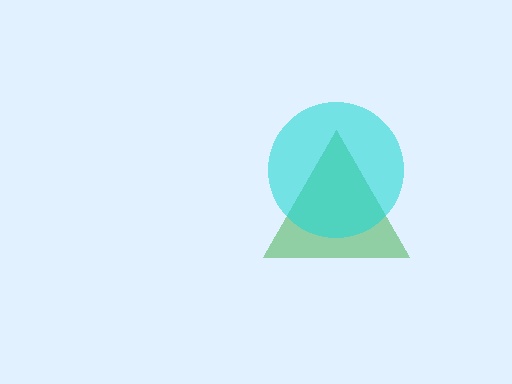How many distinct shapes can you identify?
There are 2 distinct shapes: a green triangle, a cyan circle.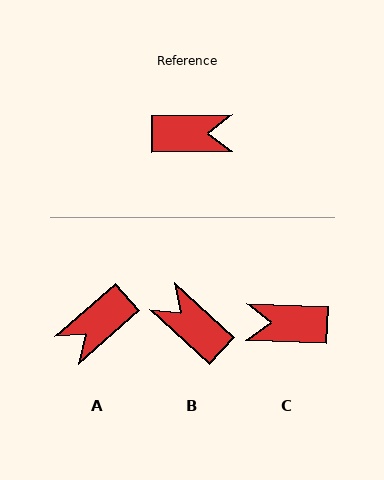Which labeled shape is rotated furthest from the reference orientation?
C, about 177 degrees away.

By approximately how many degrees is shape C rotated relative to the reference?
Approximately 177 degrees counter-clockwise.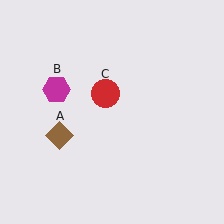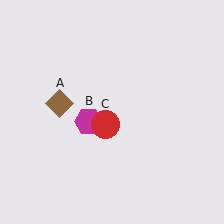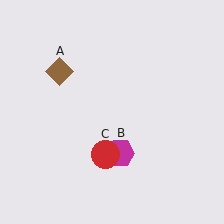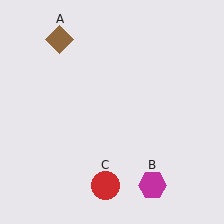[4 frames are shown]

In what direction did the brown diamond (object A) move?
The brown diamond (object A) moved up.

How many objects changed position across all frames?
3 objects changed position: brown diamond (object A), magenta hexagon (object B), red circle (object C).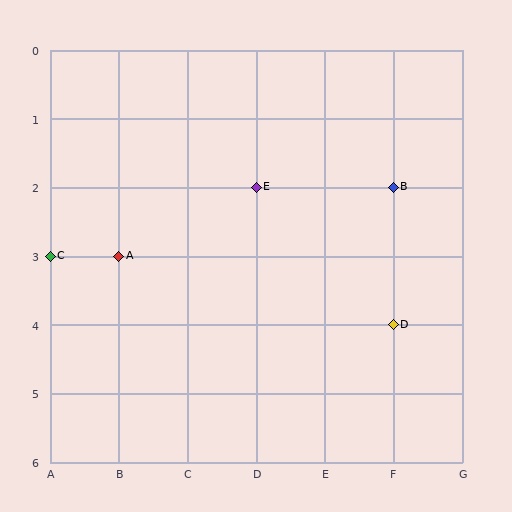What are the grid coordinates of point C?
Point C is at grid coordinates (A, 3).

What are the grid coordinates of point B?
Point B is at grid coordinates (F, 2).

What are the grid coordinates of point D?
Point D is at grid coordinates (F, 4).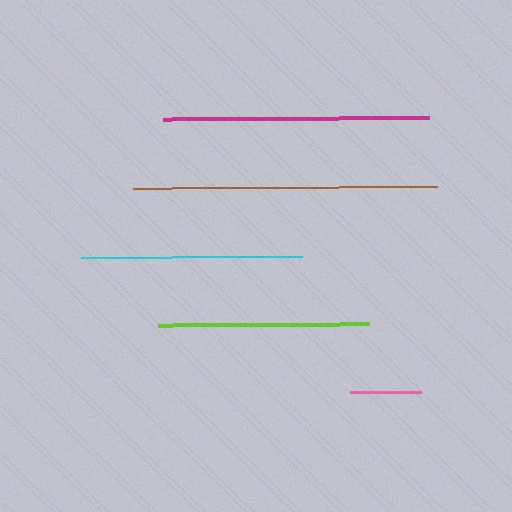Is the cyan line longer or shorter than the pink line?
The cyan line is longer than the pink line.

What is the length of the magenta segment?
The magenta segment is approximately 267 pixels long.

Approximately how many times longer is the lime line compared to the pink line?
The lime line is approximately 2.9 times the length of the pink line.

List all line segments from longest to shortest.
From longest to shortest: brown, magenta, cyan, lime, pink.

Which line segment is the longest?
The brown line is the longest at approximately 305 pixels.